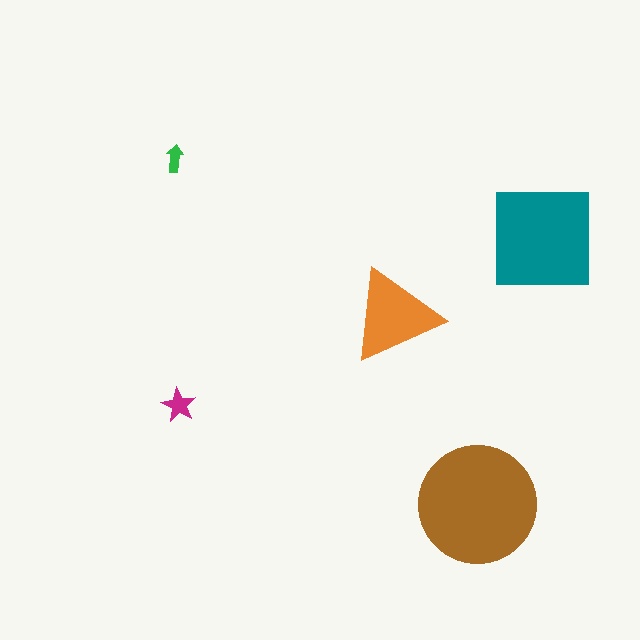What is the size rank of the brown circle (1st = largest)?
1st.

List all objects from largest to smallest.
The brown circle, the teal square, the orange triangle, the magenta star, the green arrow.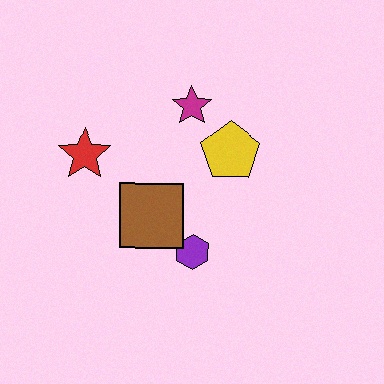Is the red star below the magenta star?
Yes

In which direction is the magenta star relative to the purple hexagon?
The magenta star is above the purple hexagon.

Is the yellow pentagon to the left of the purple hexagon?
No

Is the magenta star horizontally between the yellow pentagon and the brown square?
Yes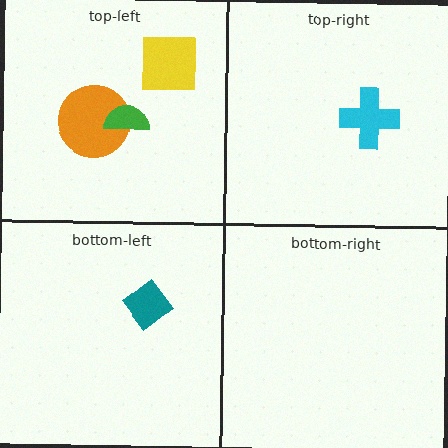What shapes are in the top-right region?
The cyan cross.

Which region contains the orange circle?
The top-left region.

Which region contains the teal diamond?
The bottom-left region.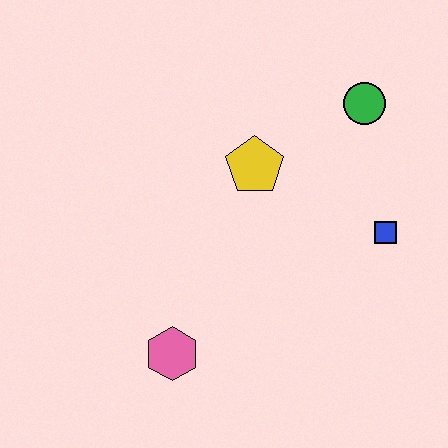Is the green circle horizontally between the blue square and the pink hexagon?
Yes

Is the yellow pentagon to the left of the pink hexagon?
No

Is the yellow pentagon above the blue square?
Yes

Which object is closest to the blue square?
The green circle is closest to the blue square.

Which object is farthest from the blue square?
The pink hexagon is farthest from the blue square.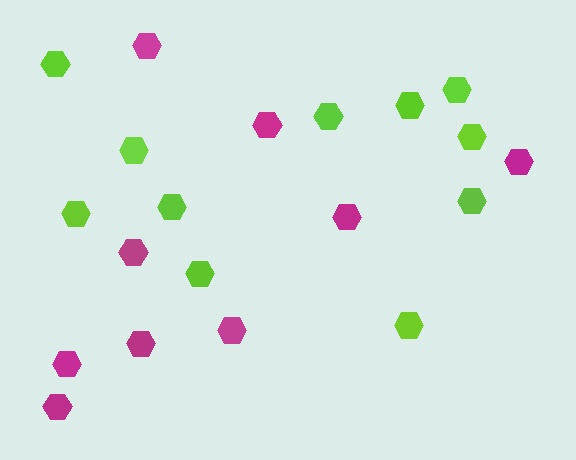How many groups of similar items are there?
There are 2 groups: one group of lime hexagons (11) and one group of magenta hexagons (9).